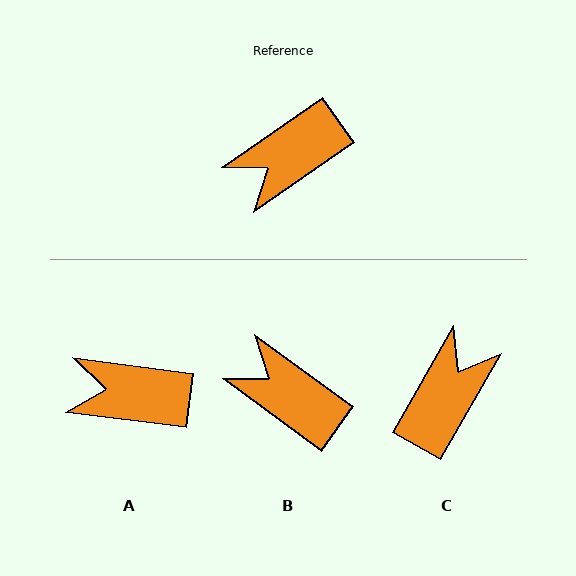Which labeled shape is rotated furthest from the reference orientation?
C, about 155 degrees away.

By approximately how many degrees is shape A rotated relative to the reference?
Approximately 42 degrees clockwise.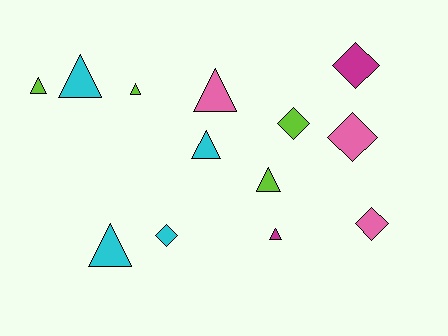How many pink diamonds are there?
There are 2 pink diamonds.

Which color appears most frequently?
Cyan, with 4 objects.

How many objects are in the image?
There are 13 objects.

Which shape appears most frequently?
Triangle, with 8 objects.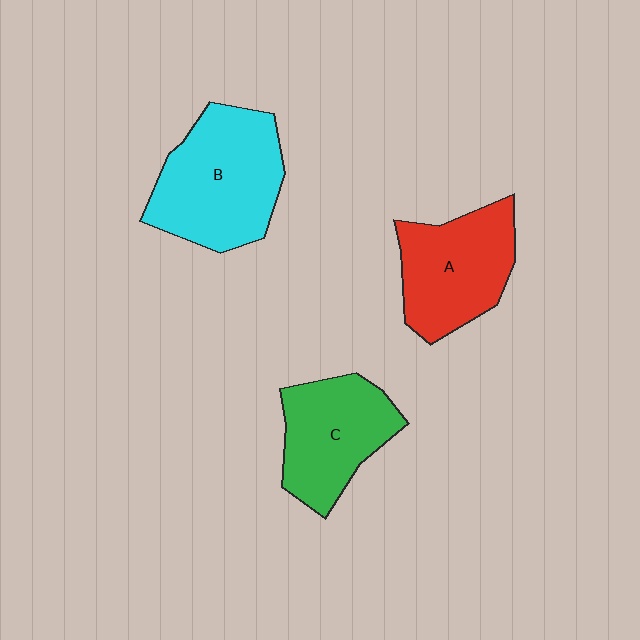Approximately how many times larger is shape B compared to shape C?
Approximately 1.3 times.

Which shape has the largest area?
Shape B (cyan).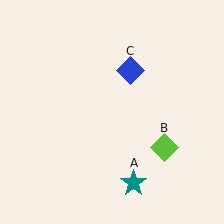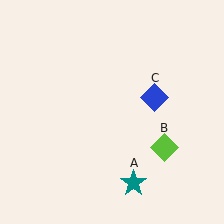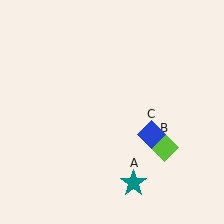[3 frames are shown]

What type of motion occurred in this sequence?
The blue diamond (object C) rotated clockwise around the center of the scene.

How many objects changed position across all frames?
1 object changed position: blue diamond (object C).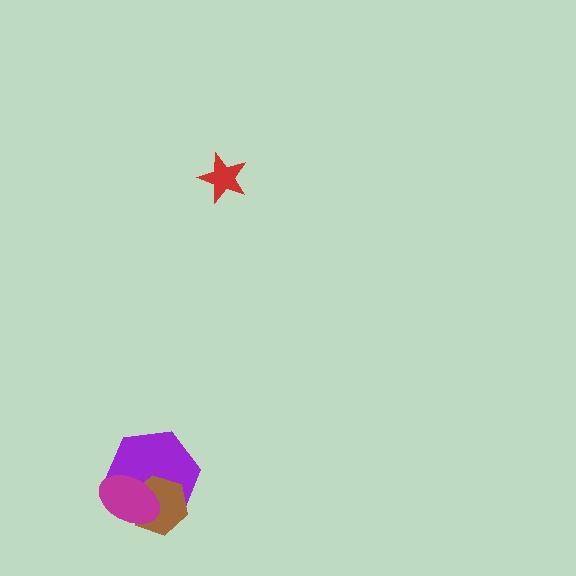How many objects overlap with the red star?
0 objects overlap with the red star.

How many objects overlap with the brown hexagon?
2 objects overlap with the brown hexagon.